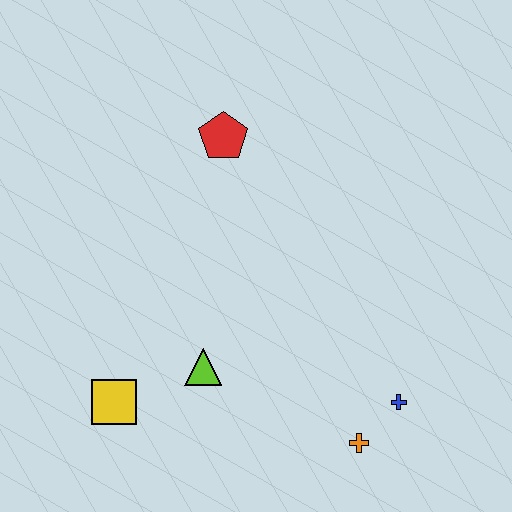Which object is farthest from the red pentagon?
The orange cross is farthest from the red pentagon.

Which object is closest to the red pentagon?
The lime triangle is closest to the red pentagon.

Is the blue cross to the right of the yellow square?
Yes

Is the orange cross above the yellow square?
No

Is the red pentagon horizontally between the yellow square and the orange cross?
Yes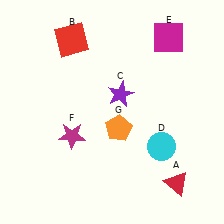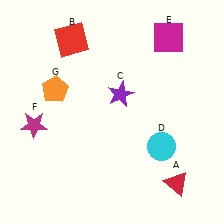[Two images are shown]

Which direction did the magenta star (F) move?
The magenta star (F) moved left.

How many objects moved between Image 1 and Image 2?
2 objects moved between the two images.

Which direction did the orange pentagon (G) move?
The orange pentagon (G) moved left.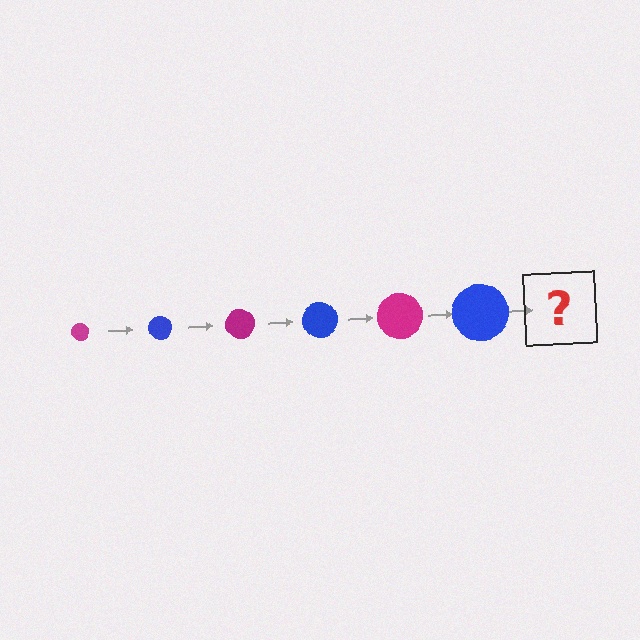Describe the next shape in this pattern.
It should be a magenta circle, larger than the previous one.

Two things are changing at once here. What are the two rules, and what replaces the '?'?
The two rules are that the circle grows larger each step and the color cycles through magenta and blue. The '?' should be a magenta circle, larger than the previous one.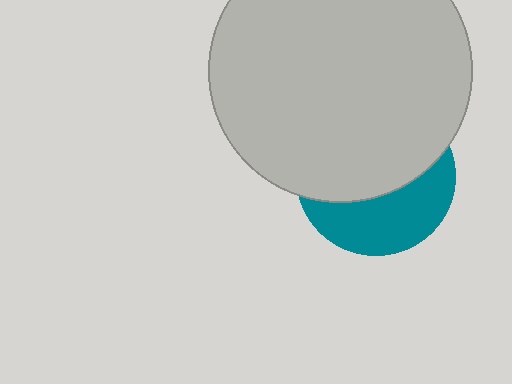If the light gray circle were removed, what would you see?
You would see the complete teal circle.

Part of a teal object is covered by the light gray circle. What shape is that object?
It is a circle.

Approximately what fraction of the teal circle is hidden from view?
Roughly 60% of the teal circle is hidden behind the light gray circle.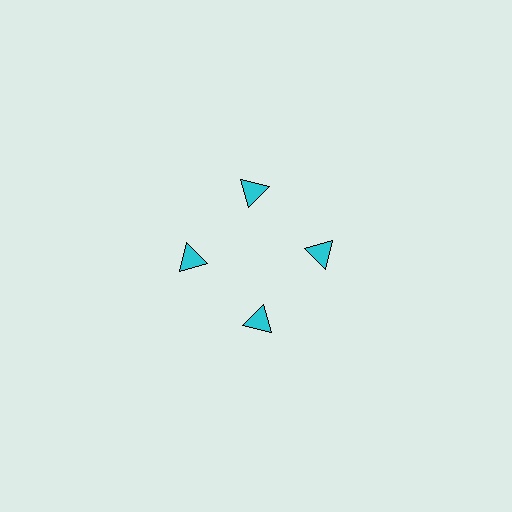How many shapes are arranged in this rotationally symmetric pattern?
There are 4 shapes, arranged in 4 groups of 1.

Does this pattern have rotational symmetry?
Yes, this pattern has 4-fold rotational symmetry. It looks the same after rotating 90 degrees around the center.